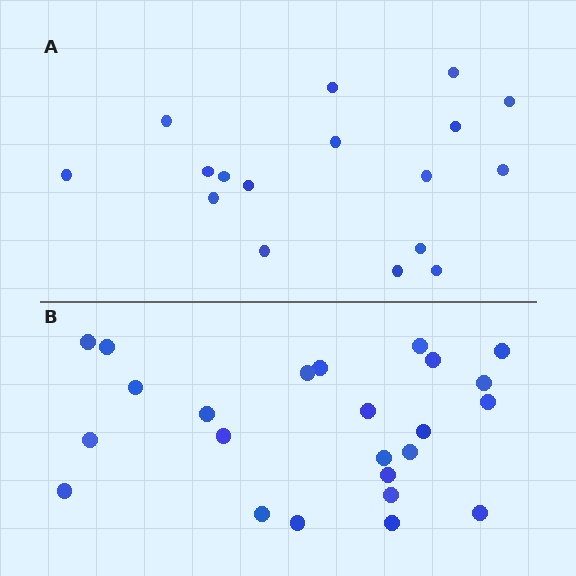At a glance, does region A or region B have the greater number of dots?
Region B (the bottom region) has more dots.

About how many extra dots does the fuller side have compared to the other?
Region B has roughly 8 or so more dots than region A.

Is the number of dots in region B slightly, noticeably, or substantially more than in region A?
Region B has noticeably more, but not dramatically so. The ratio is roughly 1.4 to 1.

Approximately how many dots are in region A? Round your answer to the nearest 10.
About 20 dots. (The exact count is 17, which rounds to 20.)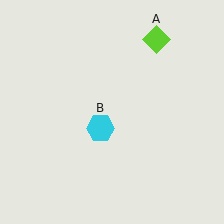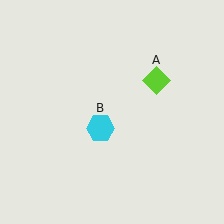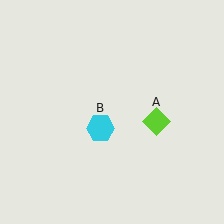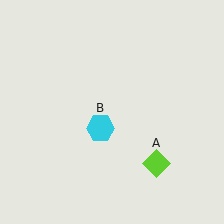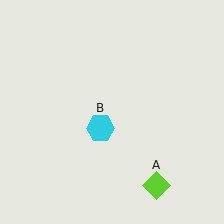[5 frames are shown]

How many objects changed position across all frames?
1 object changed position: lime diamond (object A).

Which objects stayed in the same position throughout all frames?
Cyan hexagon (object B) remained stationary.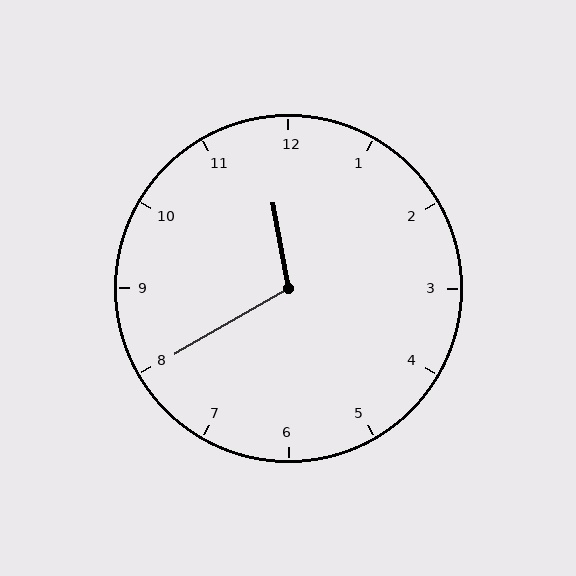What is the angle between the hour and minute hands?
Approximately 110 degrees.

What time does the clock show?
11:40.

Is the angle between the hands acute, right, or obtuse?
It is obtuse.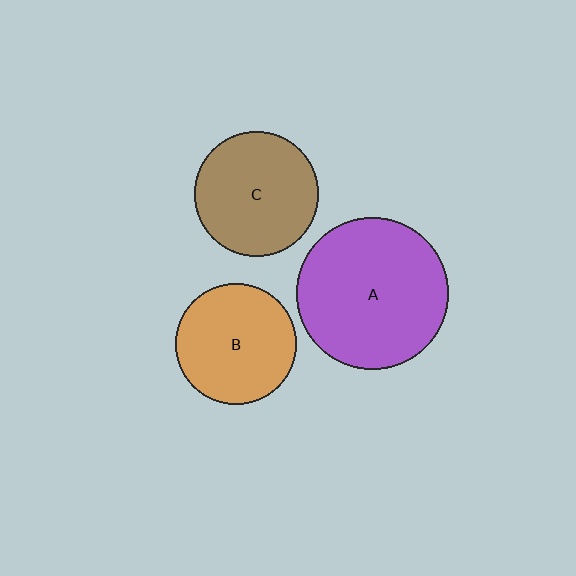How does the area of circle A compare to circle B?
Approximately 1.6 times.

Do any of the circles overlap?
No, none of the circles overlap.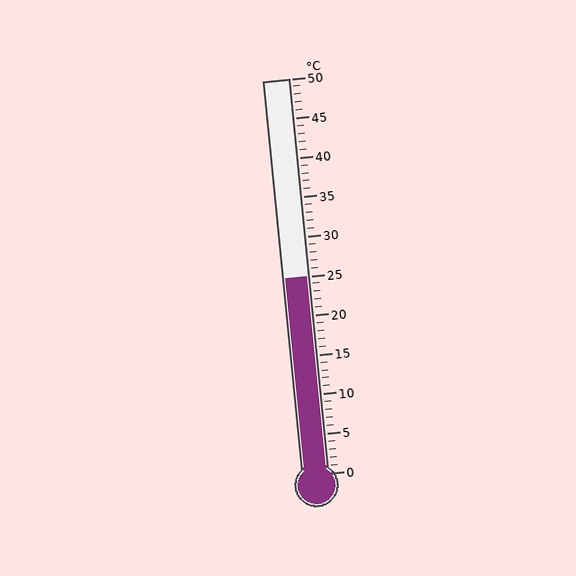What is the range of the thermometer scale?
The thermometer scale ranges from 0°C to 50°C.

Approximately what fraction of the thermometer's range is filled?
The thermometer is filled to approximately 50% of its range.